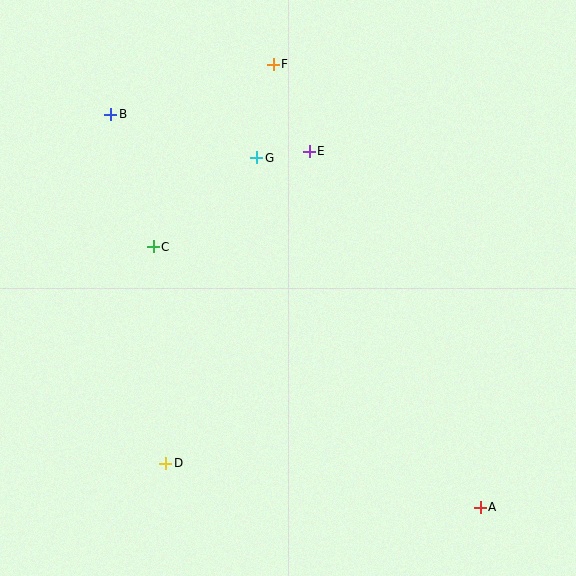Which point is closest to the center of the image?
Point G at (257, 158) is closest to the center.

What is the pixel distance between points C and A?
The distance between C and A is 418 pixels.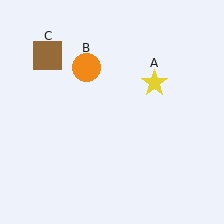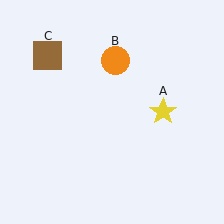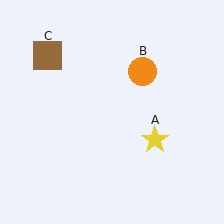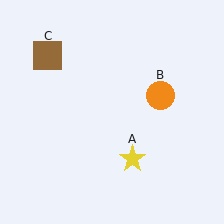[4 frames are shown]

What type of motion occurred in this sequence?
The yellow star (object A), orange circle (object B) rotated clockwise around the center of the scene.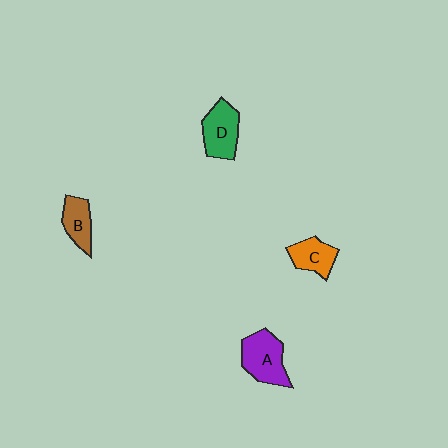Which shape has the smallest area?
Shape B (brown).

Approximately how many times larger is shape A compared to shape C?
Approximately 1.5 times.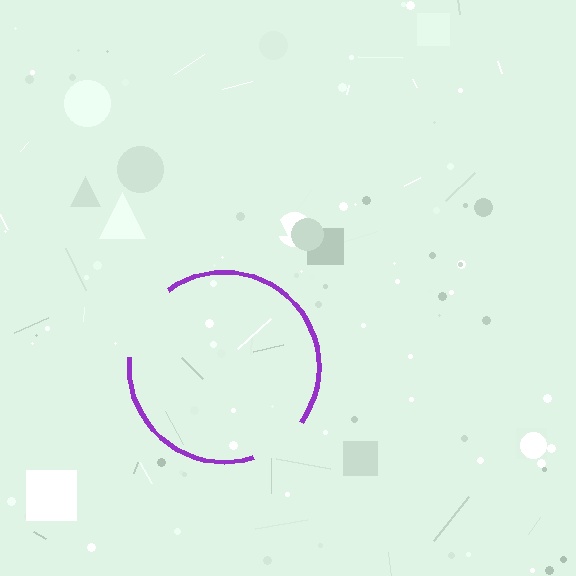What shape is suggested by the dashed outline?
The dashed outline suggests a circle.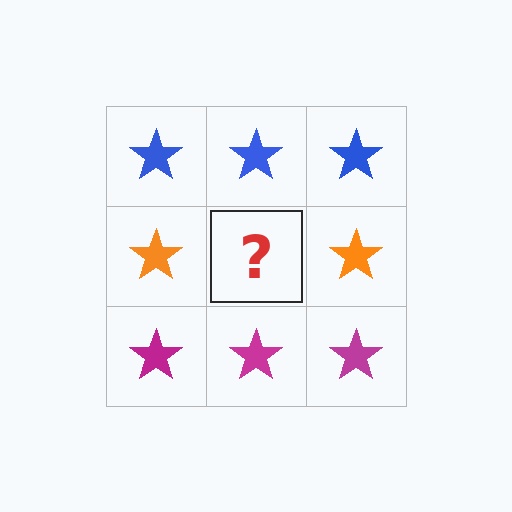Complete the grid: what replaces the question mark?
The question mark should be replaced with an orange star.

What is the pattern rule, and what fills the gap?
The rule is that each row has a consistent color. The gap should be filled with an orange star.